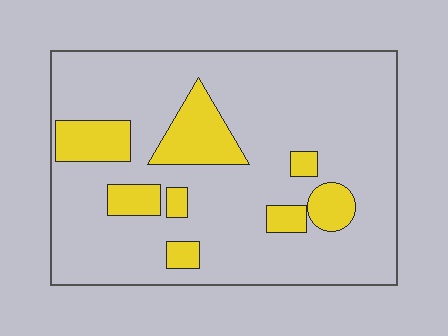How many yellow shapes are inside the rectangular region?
8.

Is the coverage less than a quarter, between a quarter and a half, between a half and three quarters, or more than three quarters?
Less than a quarter.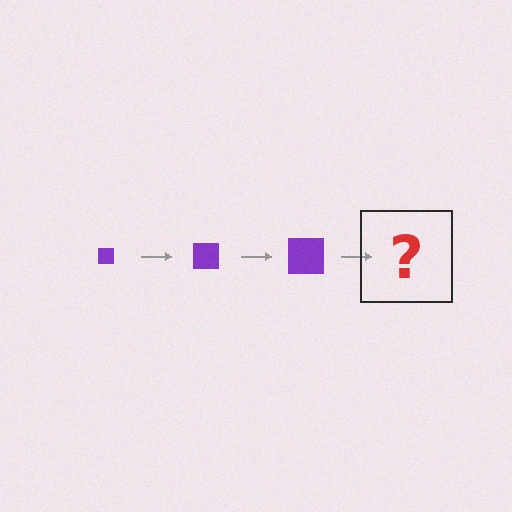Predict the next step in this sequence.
The next step is a purple square, larger than the previous one.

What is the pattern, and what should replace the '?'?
The pattern is that the square gets progressively larger each step. The '?' should be a purple square, larger than the previous one.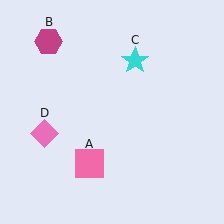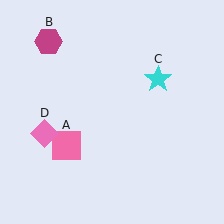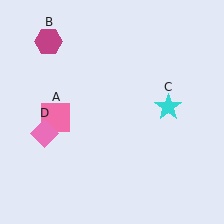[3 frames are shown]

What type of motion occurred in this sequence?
The pink square (object A), cyan star (object C) rotated clockwise around the center of the scene.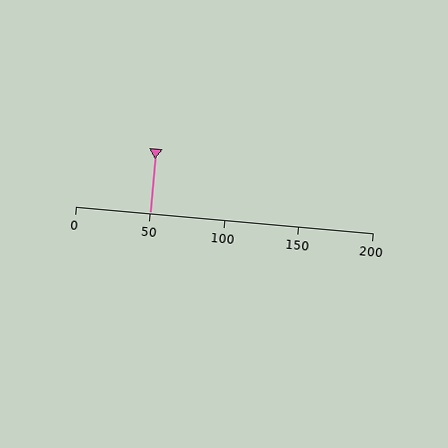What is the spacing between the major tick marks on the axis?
The major ticks are spaced 50 apart.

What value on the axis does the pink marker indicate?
The marker indicates approximately 50.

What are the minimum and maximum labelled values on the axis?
The axis runs from 0 to 200.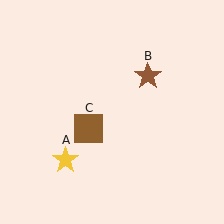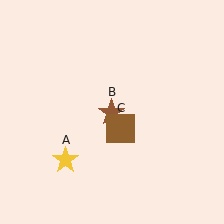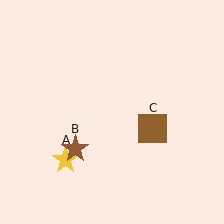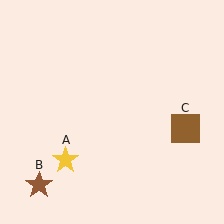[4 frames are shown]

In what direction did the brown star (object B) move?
The brown star (object B) moved down and to the left.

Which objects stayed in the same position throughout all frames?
Yellow star (object A) remained stationary.